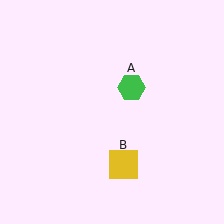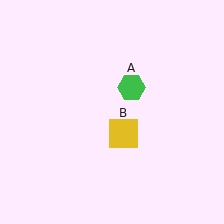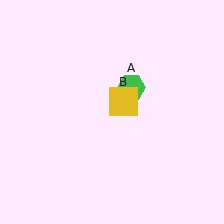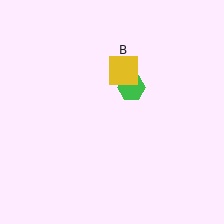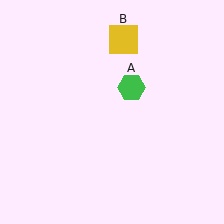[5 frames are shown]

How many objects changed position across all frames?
1 object changed position: yellow square (object B).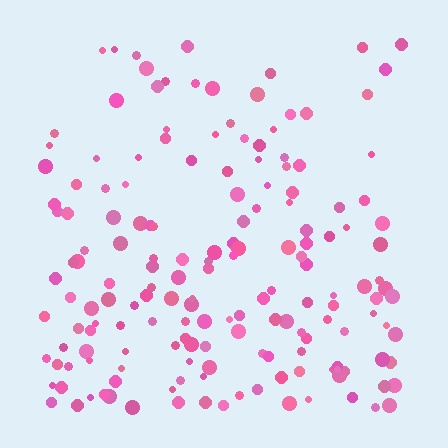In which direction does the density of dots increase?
From top to bottom, with the bottom side densest.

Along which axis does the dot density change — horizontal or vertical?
Vertical.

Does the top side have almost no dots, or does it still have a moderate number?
Still a moderate number, just noticeably fewer than the bottom.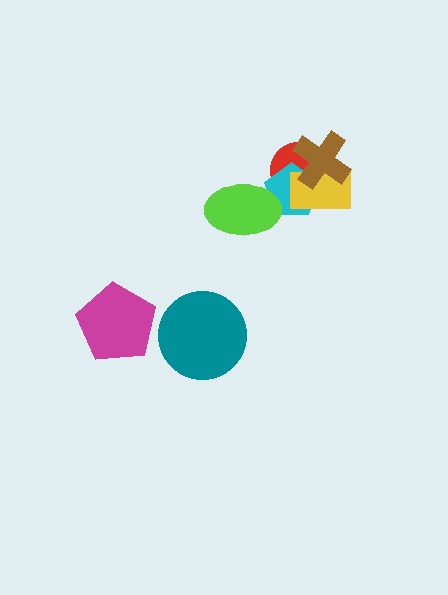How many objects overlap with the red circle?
3 objects overlap with the red circle.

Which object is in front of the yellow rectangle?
The brown cross is in front of the yellow rectangle.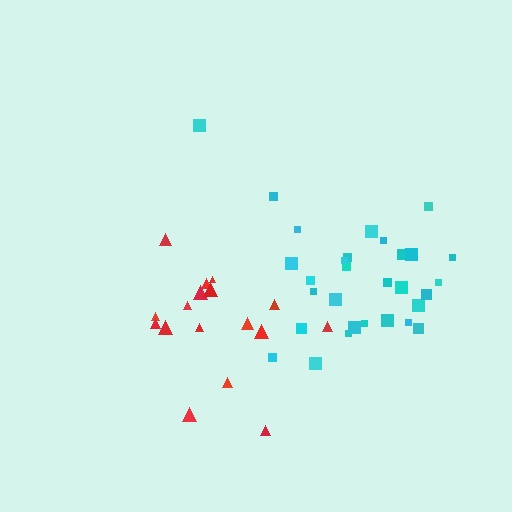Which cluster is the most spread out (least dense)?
Red.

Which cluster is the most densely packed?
Cyan.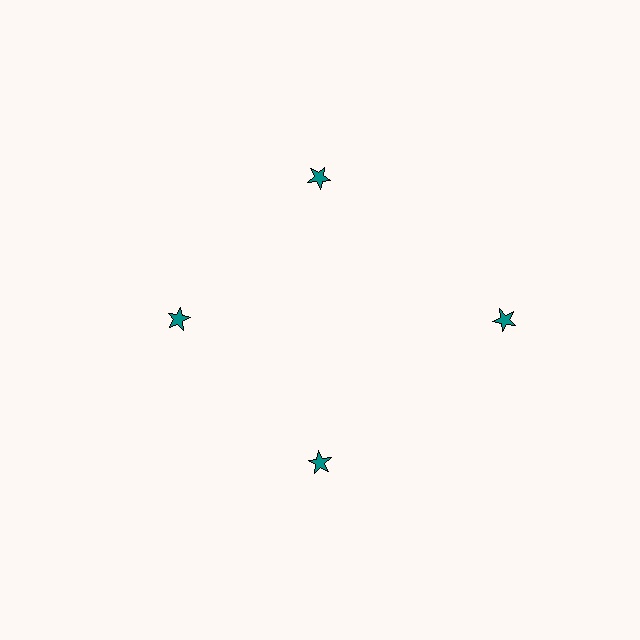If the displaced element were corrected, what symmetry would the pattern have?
It would have 4-fold rotational symmetry — the pattern would map onto itself every 90 degrees.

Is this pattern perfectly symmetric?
No. The 4 teal stars are arranged in a ring, but one element near the 3 o'clock position is pushed outward from the center, breaking the 4-fold rotational symmetry.